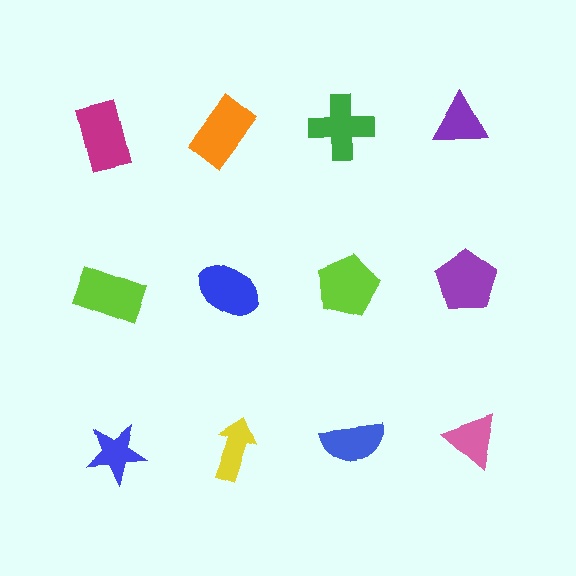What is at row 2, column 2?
A blue ellipse.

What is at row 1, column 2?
An orange rectangle.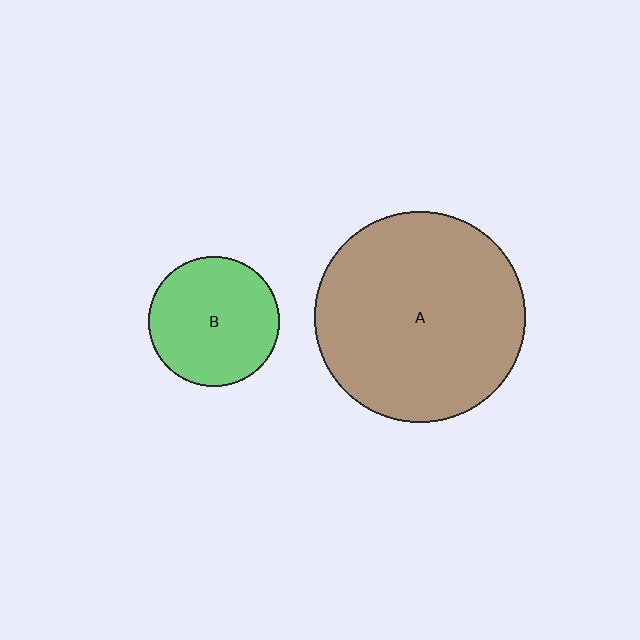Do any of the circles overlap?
No, none of the circles overlap.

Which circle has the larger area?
Circle A (brown).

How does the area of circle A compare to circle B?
Approximately 2.6 times.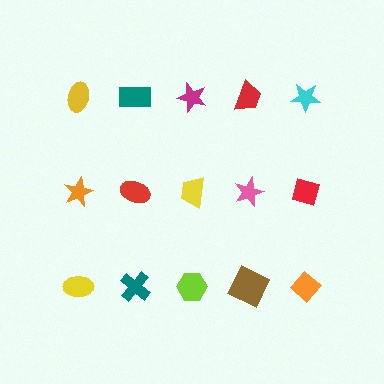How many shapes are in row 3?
5 shapes.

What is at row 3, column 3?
A lime hexagon.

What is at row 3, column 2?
A teal cross.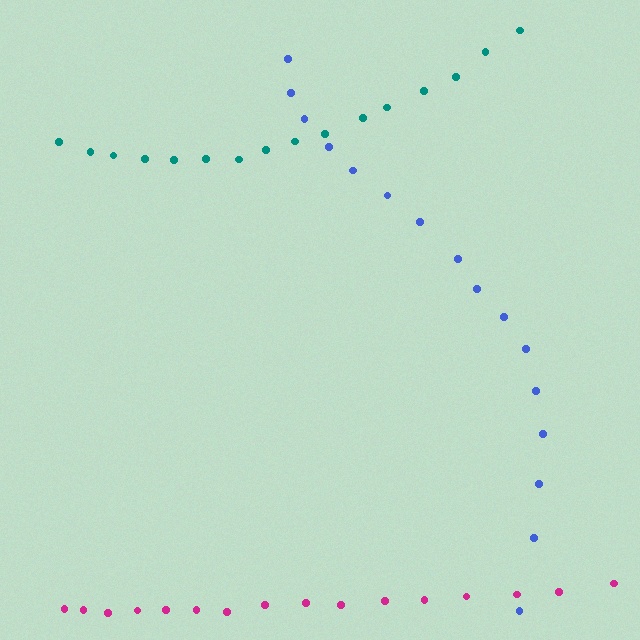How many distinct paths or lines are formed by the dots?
There are 3 distinct paths.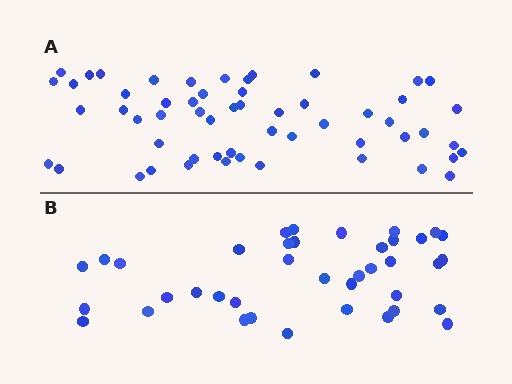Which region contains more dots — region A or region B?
Region A (the top region) has more dots.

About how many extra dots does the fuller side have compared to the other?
Region A has approximately 15 more dots than region B.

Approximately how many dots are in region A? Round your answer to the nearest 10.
About 60 dots. (The exact count is 56, which rounds to 60.)